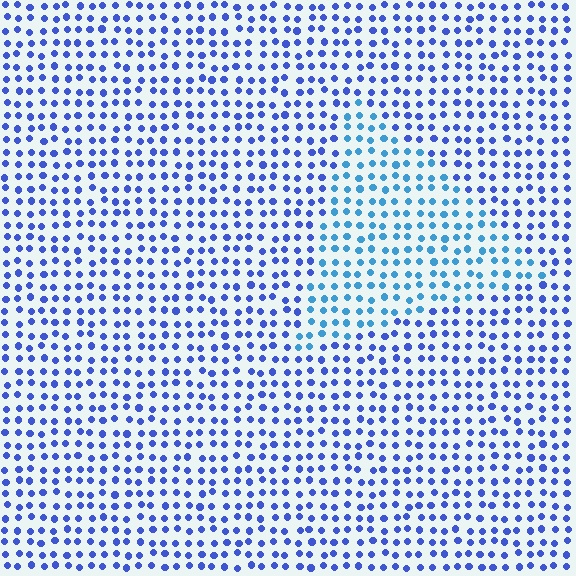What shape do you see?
I see a triangle.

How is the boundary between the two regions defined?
The boundary is defined purely by a slight shift in hue (about 29 degrees). Spacing, size, and orientation are identical on both sides.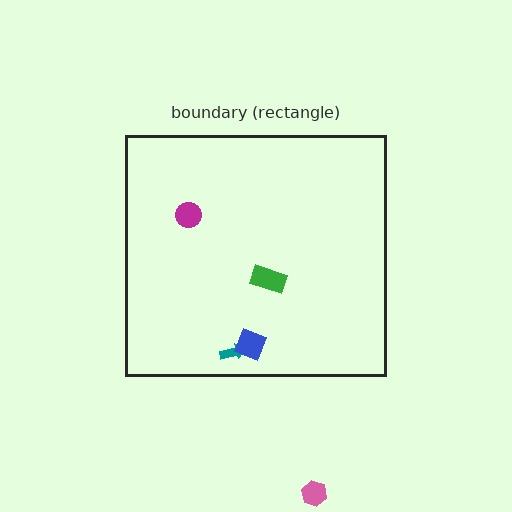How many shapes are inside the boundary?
4 inside, 1 outside.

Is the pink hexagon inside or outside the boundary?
Outside.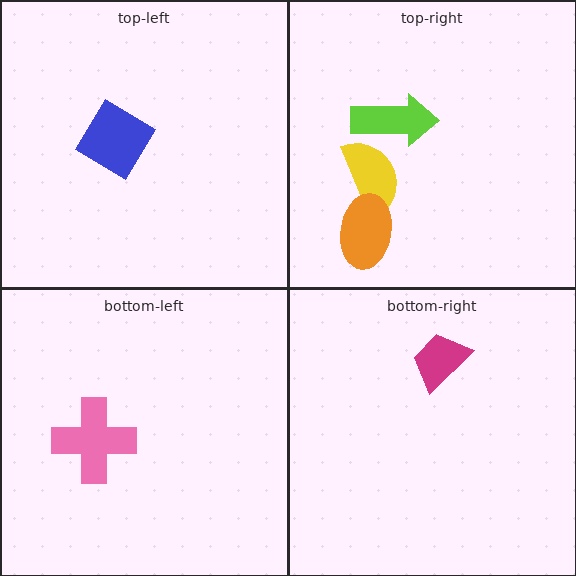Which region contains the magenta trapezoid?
The bottom-right region.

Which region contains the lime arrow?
The top-right region.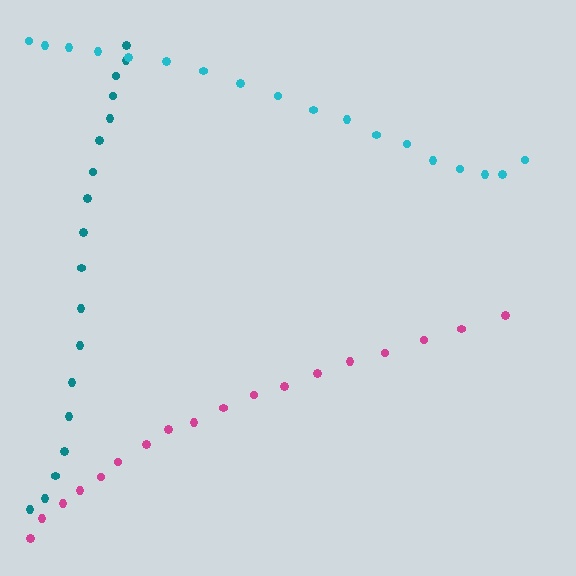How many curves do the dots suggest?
There are 3 distinct paths.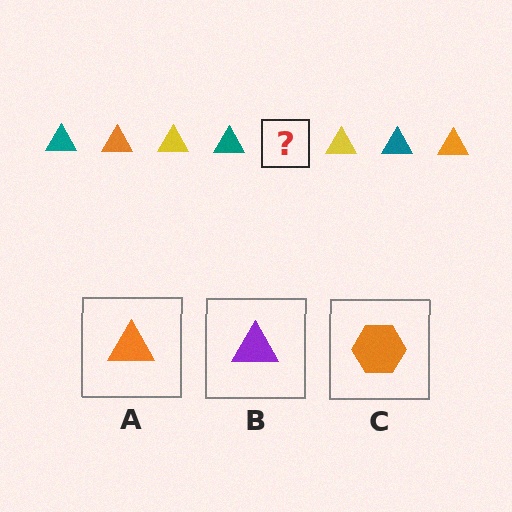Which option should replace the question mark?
Option A.